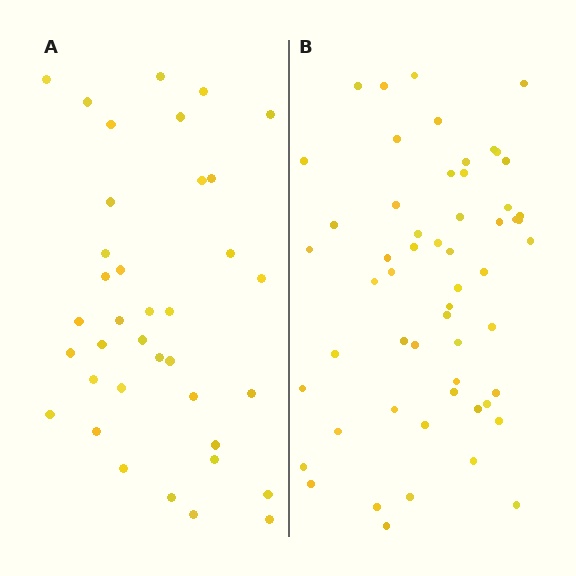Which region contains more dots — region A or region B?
Region B (the right region) has more dots.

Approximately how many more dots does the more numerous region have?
Region B has approximately 20 more dots than region A.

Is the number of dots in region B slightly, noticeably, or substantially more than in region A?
Region B has substantially more. The ratio is roughly 1.5 to 1.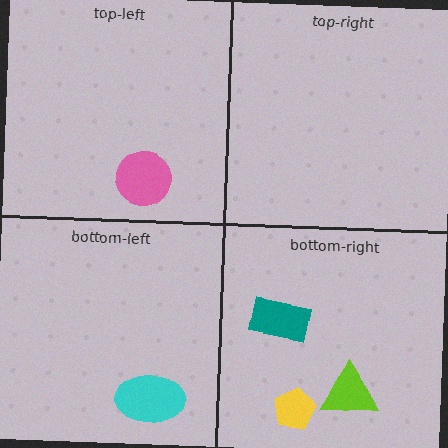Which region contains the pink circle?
The top-left region.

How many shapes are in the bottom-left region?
1.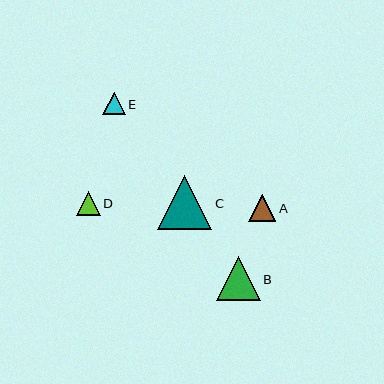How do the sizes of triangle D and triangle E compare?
Triangle D and triangle E are approximately the same size.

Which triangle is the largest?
Triangle C is the largest with a size of approximately 54 pixels.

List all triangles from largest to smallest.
From largest to smallest: C, B, A, D, E.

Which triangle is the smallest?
Triangle E is the smallest with a size of approximately 22 pixels.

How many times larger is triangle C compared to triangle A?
Triangle C is approximately 2.0 times the size of triangle A.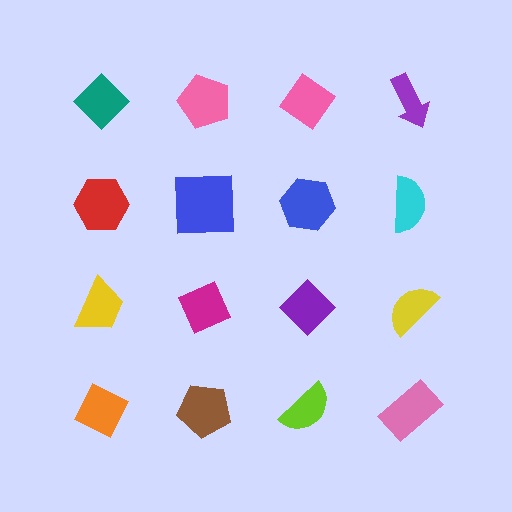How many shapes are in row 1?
4 shapes.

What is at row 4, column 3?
A lime semicircle.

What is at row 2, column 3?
A blue hexagon.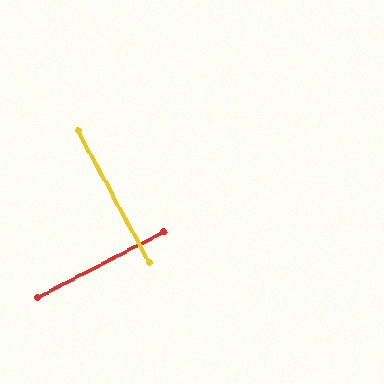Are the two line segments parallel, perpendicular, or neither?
Perpendicular — they meet at approximately 89°.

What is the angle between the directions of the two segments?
Approximately 89 degrees.